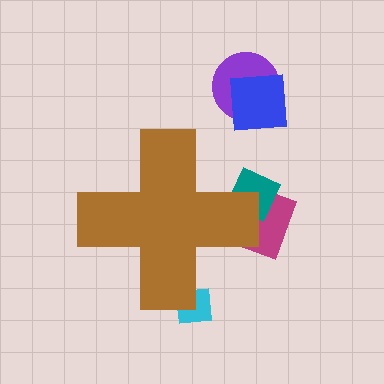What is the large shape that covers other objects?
A brown cross.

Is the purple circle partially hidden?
No, the purple circle is fully visible.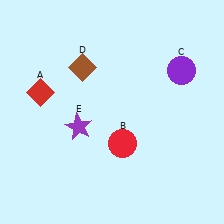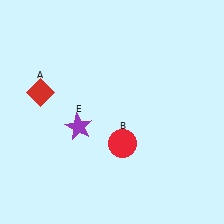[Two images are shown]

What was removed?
The brown diamond (D), the purple circle (C) were removed in Image 2.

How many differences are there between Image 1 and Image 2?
There are 2 differences between the two images.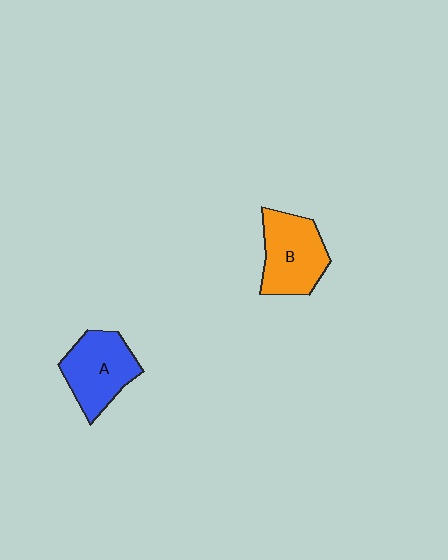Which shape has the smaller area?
Shape A (blue).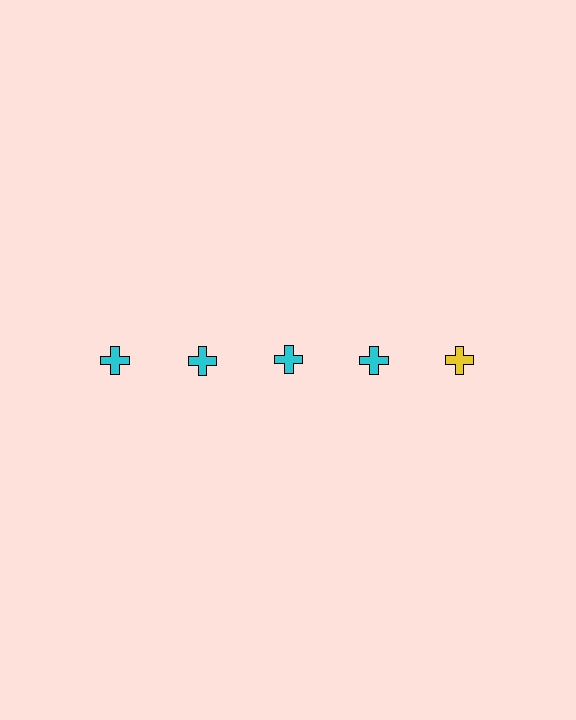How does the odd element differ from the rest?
It has a different color: yellow instead of cyan.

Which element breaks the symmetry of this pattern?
The yellow cross in the top row, rightmost column breaks the symmetry. All other shapes are cyan crosses.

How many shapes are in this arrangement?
There are 5 shapes arranged in a grid pattern.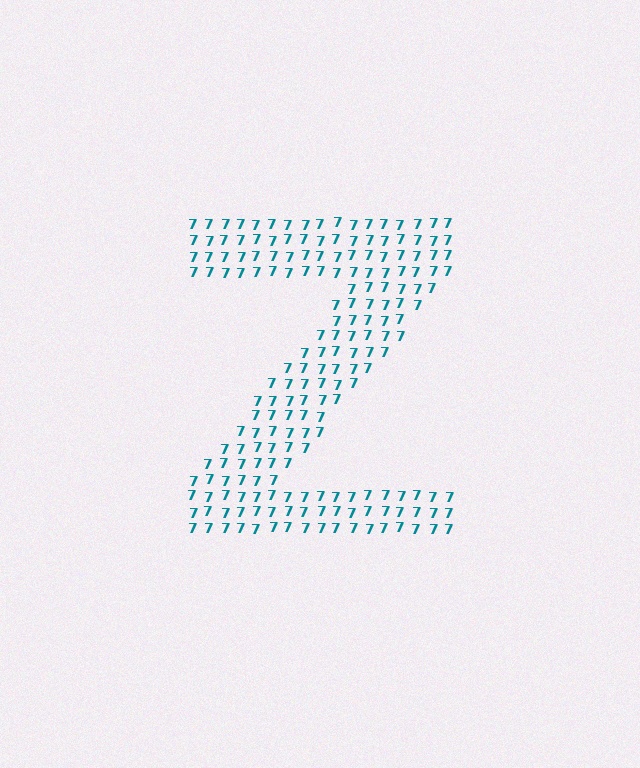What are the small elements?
The small elements are digit 7's.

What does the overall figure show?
The overall figure shows the letter Z.